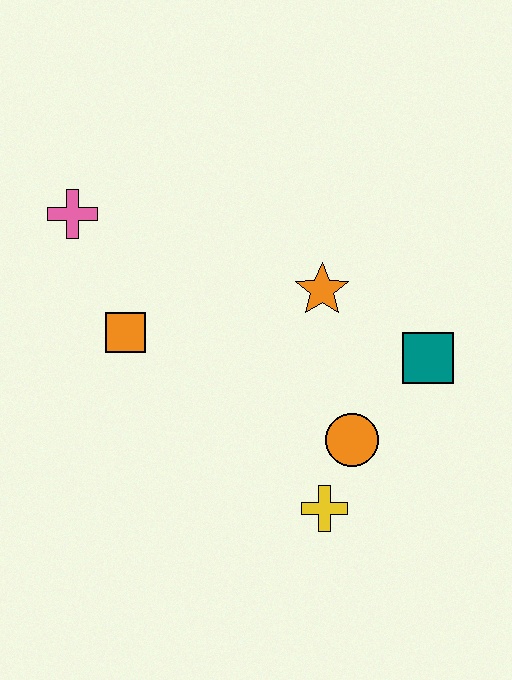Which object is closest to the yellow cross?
The orange circle is closest to the yellow cross.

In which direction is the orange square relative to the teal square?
The orange square is to the left of the teal square.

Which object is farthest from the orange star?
The pink cross is farthest from the orange star.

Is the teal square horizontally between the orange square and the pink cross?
No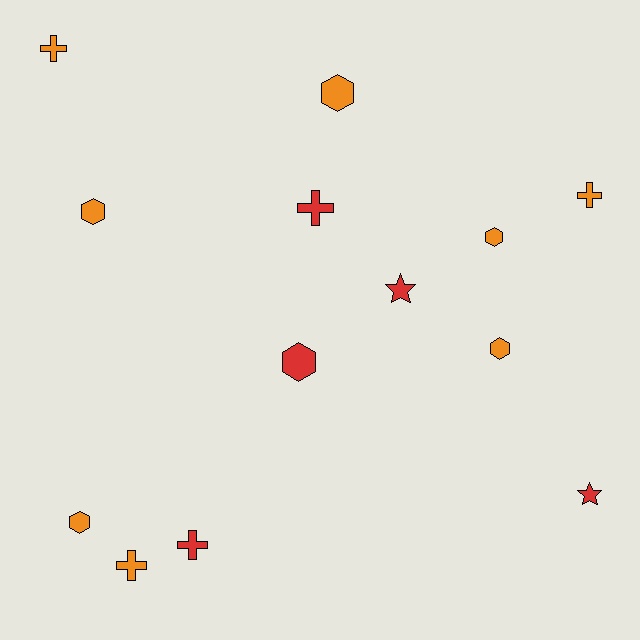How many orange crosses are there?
There are 3 orange crosses.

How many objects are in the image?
There are 13 objects.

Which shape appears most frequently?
Hexagon, with 6 objects.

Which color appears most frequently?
Orange, with 8 objects.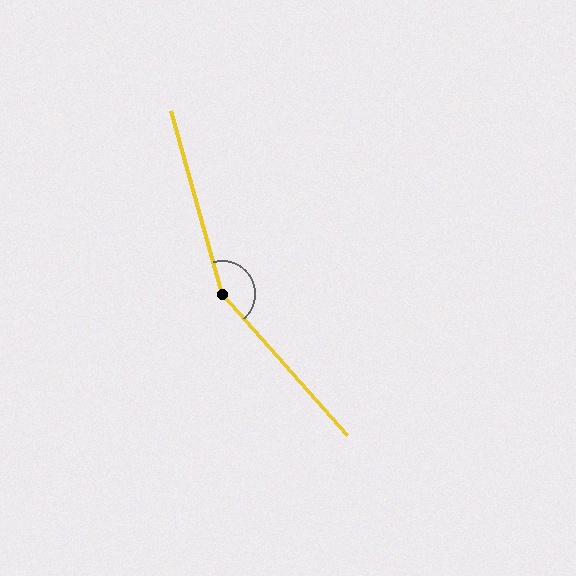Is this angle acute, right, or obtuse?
It is obtuse.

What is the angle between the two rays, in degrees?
Approximately 154 degrees.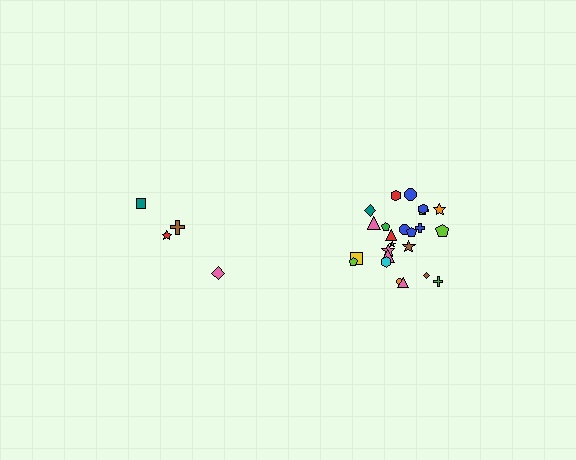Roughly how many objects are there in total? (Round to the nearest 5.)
Roughly 30 objects in total.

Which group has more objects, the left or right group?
The right group.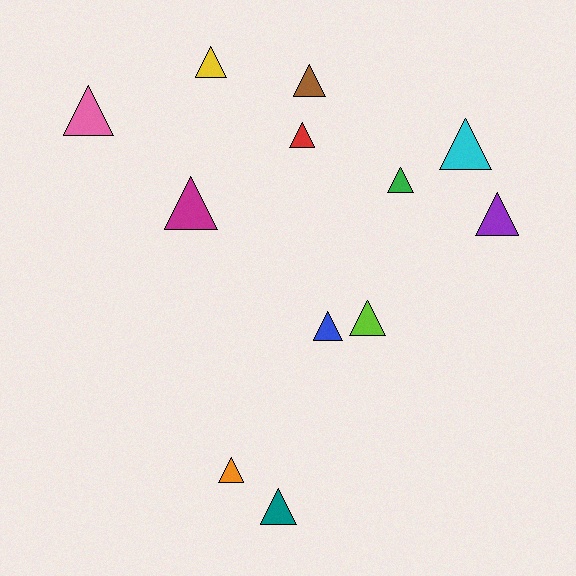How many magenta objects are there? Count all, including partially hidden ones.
There is 1 magenta object.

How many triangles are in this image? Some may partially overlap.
There are 12 triangles.